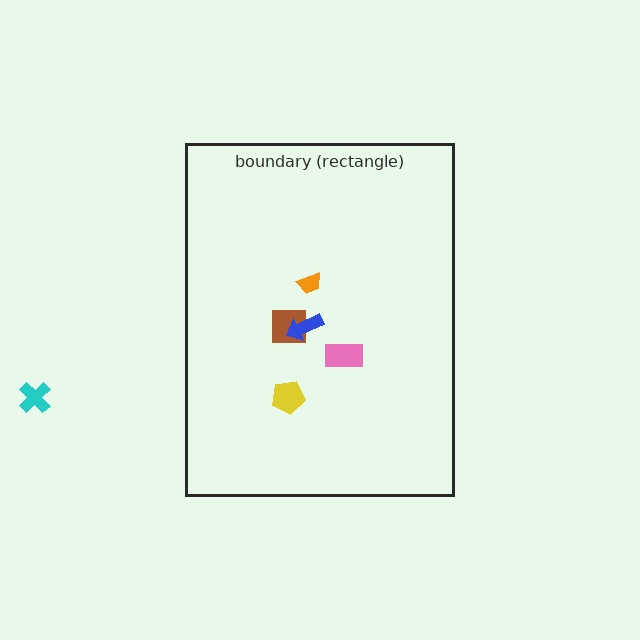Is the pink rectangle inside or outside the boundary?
Inside.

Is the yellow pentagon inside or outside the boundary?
Inside.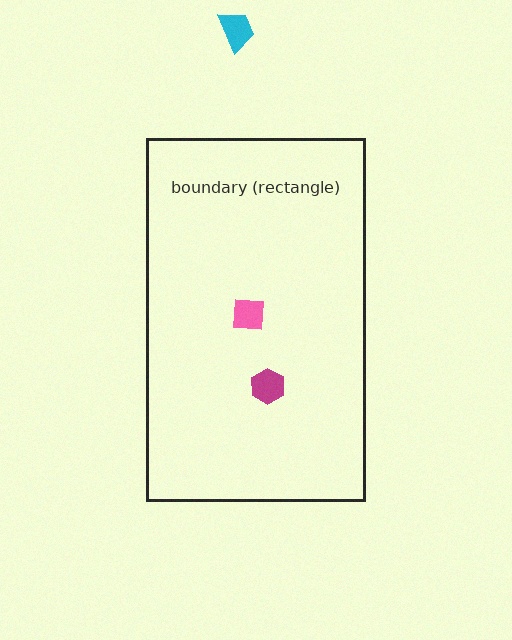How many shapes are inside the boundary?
2 inside, 1 outside.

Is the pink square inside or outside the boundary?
Inside.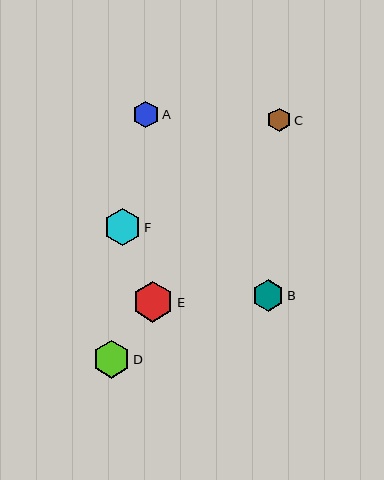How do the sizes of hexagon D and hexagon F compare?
Hexagon D and hexagon F are approximately the same size.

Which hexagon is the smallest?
Hexagon C is the smallest with a size of approximately 24 pixels.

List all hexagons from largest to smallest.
From largest to smallest: E, D, F, B, A, C.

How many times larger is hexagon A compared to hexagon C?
Hexagon A is approximately 1.1 times the size of hexagon C.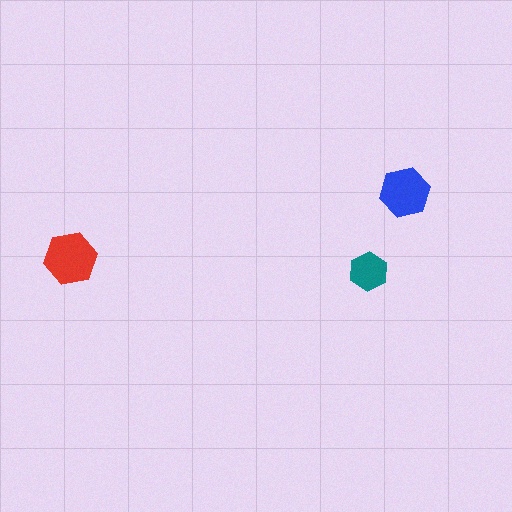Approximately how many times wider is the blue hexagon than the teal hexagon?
About 1.5 times wider.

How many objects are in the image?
There are 3 objects in the image.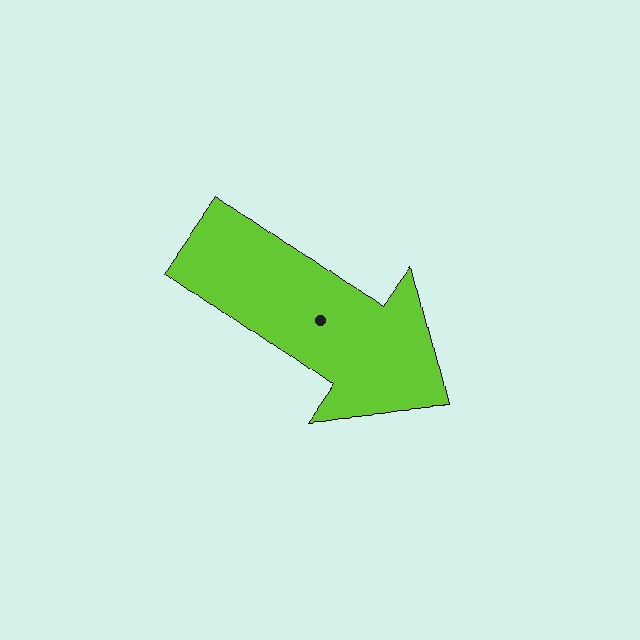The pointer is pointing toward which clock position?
Roughly 4 o'clock.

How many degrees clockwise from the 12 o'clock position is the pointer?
Approximately 126 degrees.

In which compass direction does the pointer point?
Southeast.